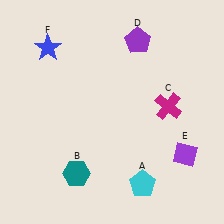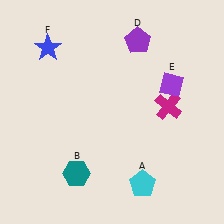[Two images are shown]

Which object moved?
The purple diamond (E) moved up.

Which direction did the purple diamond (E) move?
The purple diamond (E) moved up.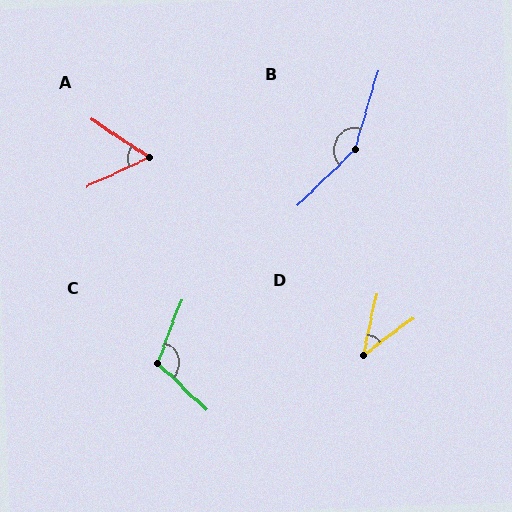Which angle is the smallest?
D, at approximately 41 degrees.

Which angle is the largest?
B, at approximately 151 degrees.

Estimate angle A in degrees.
Approximately 58 degrees.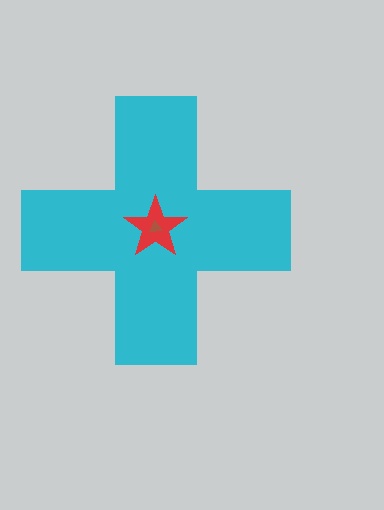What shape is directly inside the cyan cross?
The red star.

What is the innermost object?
The brown triangle.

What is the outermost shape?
The cyan cross.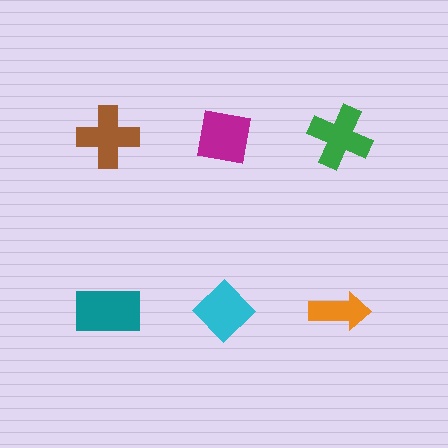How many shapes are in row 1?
3 shapes.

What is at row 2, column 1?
A teal rectangle.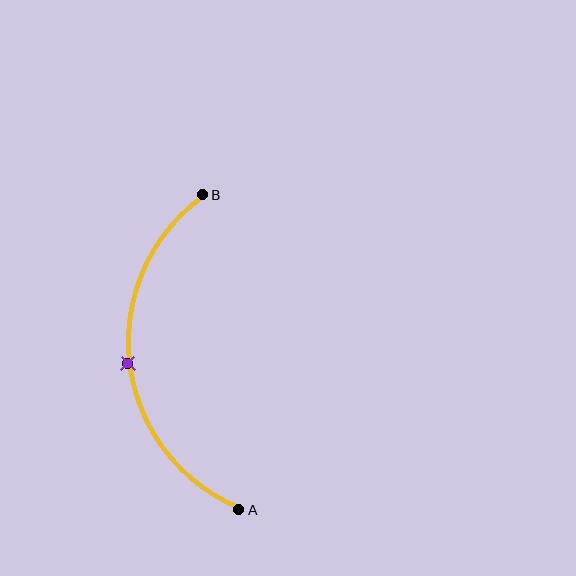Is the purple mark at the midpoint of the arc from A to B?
Yes. The purple mark lies on the arc at equal arc-length from both A and B — it is the arc midpoint.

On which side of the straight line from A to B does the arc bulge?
The arc bulges to the left of the straight line connecting A and B.